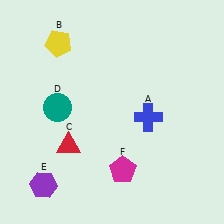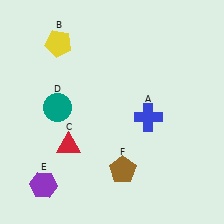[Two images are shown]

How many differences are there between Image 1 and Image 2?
There is 1 difference between the two images.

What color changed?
The pentagon (F) changed from magenta in Image 1 to brown in Image 2.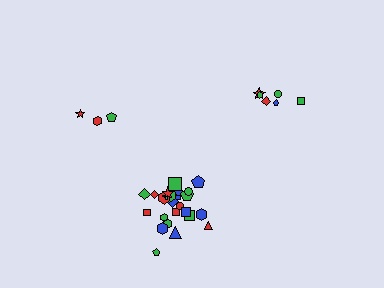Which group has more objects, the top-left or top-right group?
The top-right group.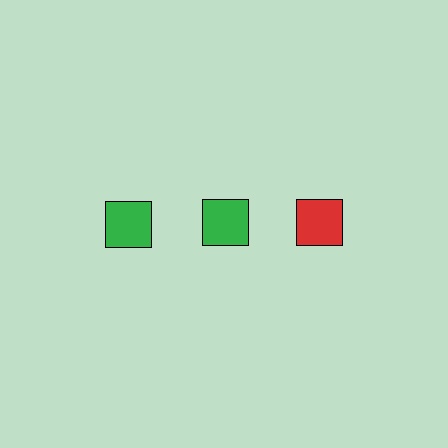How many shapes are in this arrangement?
There are 3 shapes arranged in a grid pattern.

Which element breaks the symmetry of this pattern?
The red square in the top row, center column breaks the symmetry. All other shapes are green squares.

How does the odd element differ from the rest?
It has a different color: red instead of green.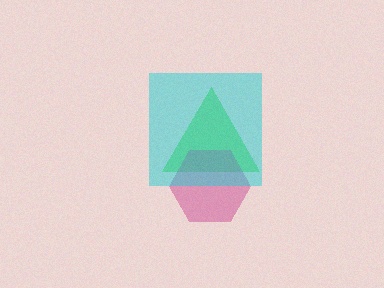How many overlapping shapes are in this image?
There are 3 overlapping shapes in the image.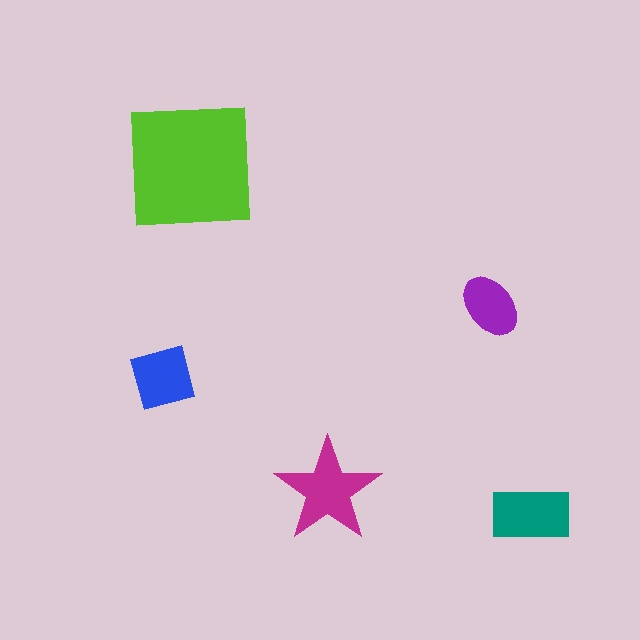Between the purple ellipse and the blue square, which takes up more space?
The blue square.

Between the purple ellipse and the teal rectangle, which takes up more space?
The teal rectangle.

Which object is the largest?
The lime square.